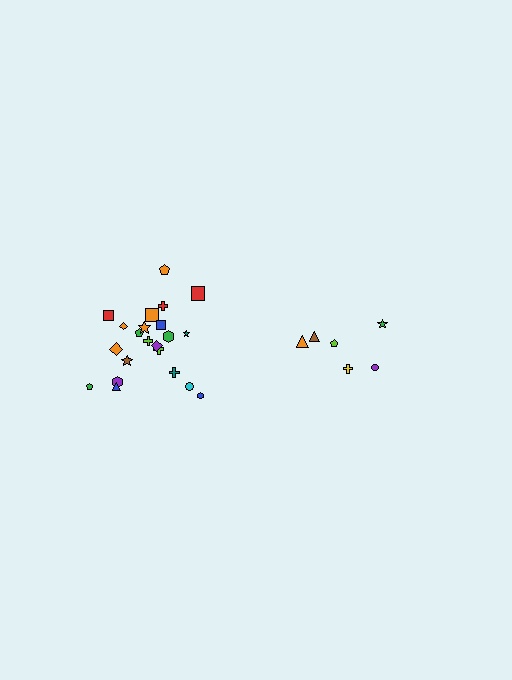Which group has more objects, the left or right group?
The left group.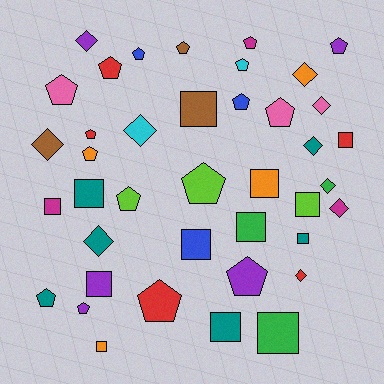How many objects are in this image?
There are 40 objects.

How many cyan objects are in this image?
There are 2 cyan objects.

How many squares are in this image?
There are 13 squares.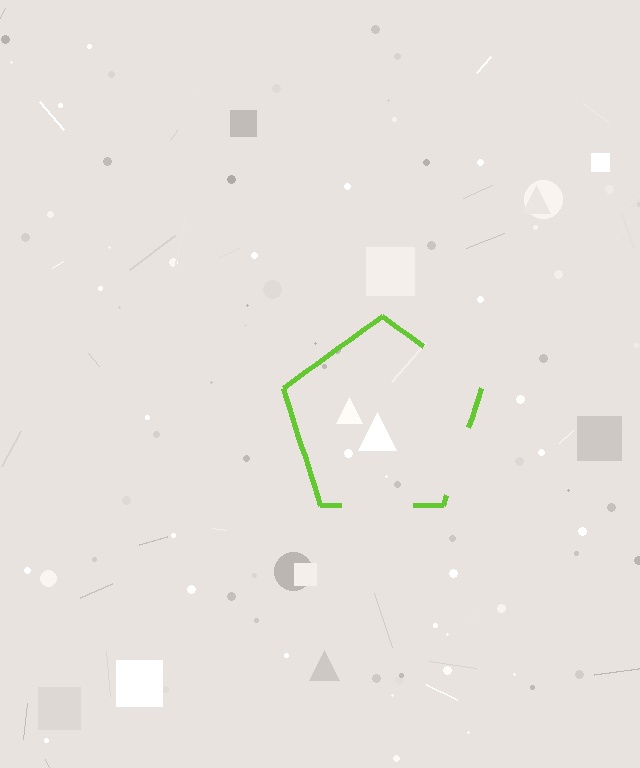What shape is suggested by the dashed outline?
The dashed outline suggests a pentagon.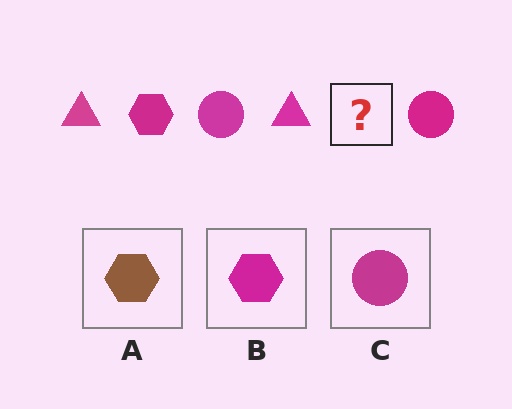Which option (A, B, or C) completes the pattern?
B.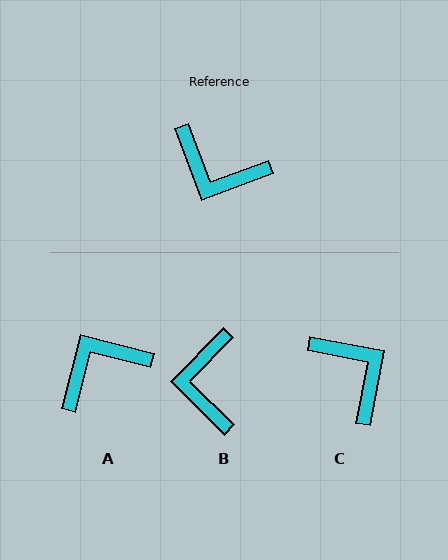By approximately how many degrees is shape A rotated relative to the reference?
Approximately 125 degrees clockwise.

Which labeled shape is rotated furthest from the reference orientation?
C, about 149 degrees away.